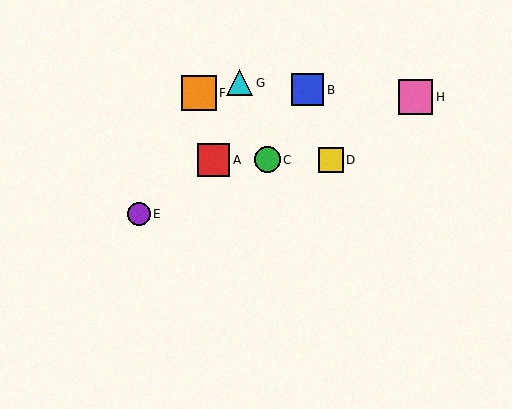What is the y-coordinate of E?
Object E is at y≈214.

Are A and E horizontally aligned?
No, A is at y≈160 and E is at y≈214.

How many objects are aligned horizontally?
3 objects (A, C, D) are aligned horizontally.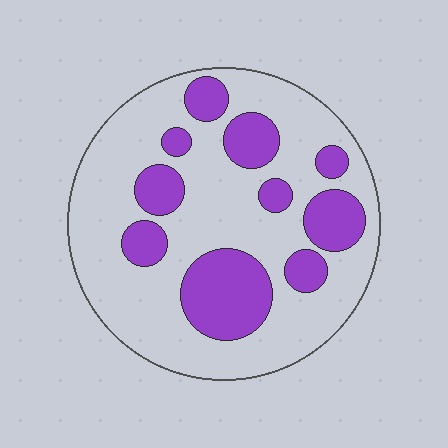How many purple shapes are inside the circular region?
10.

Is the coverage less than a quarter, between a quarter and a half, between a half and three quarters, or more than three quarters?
Between a quarter and a half.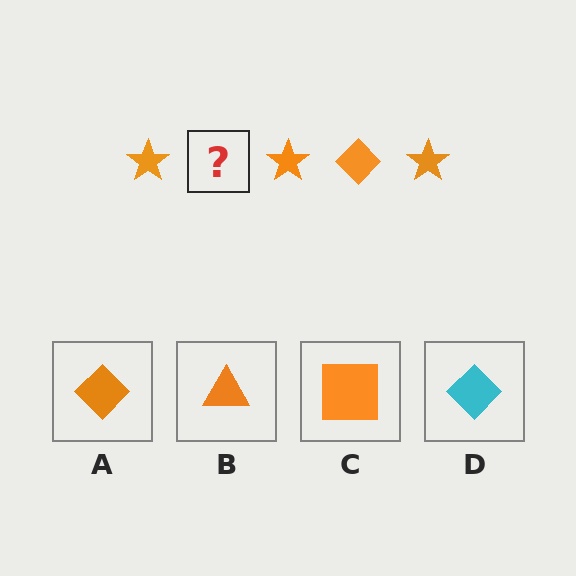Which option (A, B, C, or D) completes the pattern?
A.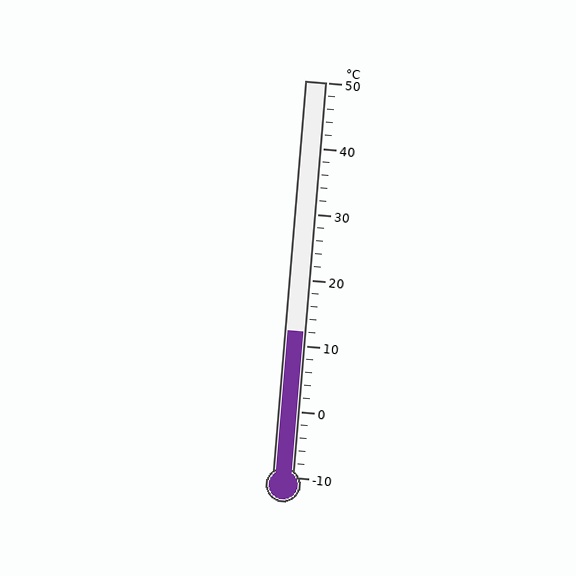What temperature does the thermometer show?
The thermometer shows approximately 12°C.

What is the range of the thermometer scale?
The thermometer scale ranges from -10°C to 50°C.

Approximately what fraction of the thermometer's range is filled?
The thermometer is filled to approximately 35% of its range.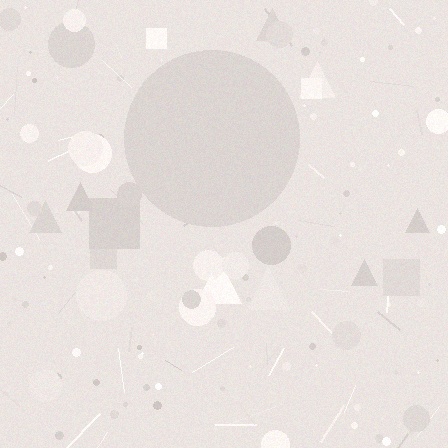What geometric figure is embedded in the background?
A circle is embedded in the background.